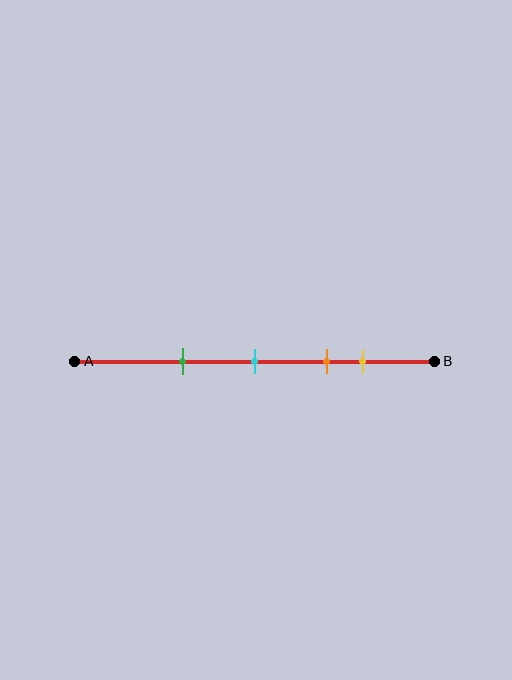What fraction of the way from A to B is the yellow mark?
The yellow mark is approximately 80% (0.8) of the way from A to B.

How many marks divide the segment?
There are 4 marks dividing the segment.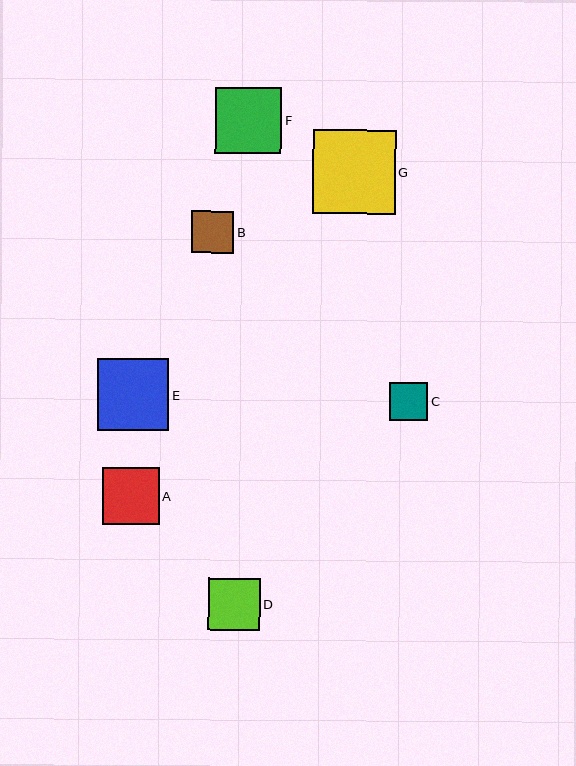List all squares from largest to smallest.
From largest to smallest: G, E, F, A, D, B, C.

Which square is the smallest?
Square C is the smallest with a size of approximately 38 pixels.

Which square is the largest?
Square G is the largest with a size of approximately 83 pixels.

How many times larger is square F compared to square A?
Square F is approximately 1.2 times the size of square A.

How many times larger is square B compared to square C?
Square B is approximately 1.1 times the size of square C.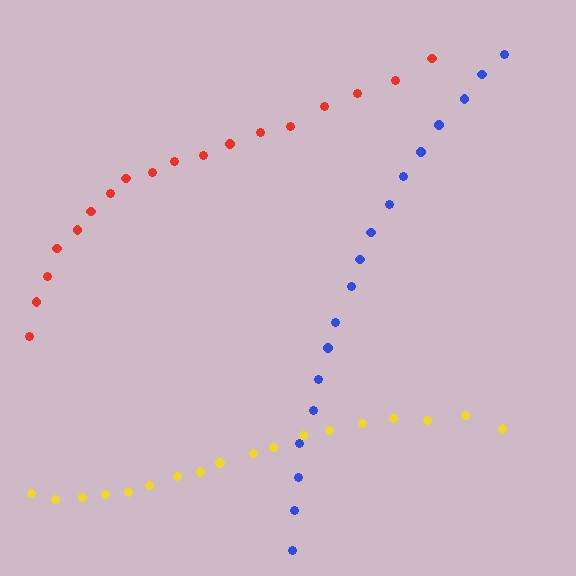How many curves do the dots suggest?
There are 3 distinct paths.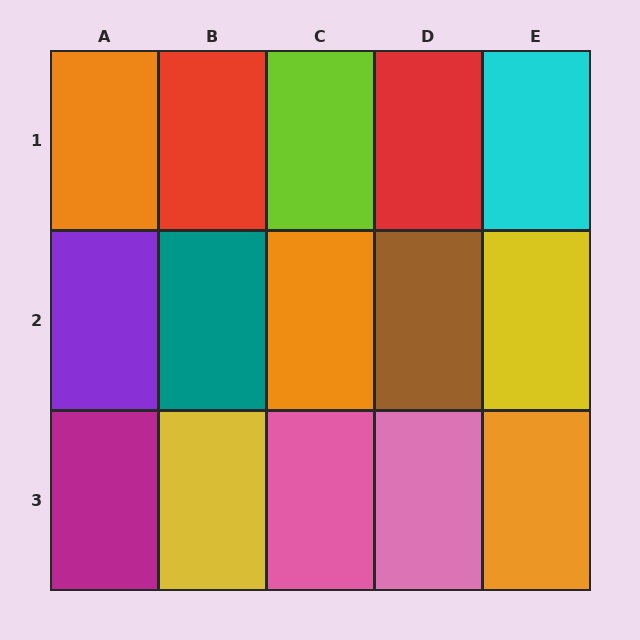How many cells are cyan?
1 cell is cyan.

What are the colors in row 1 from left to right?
Orange, red, lime, red, cyan.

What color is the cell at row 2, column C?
Orange.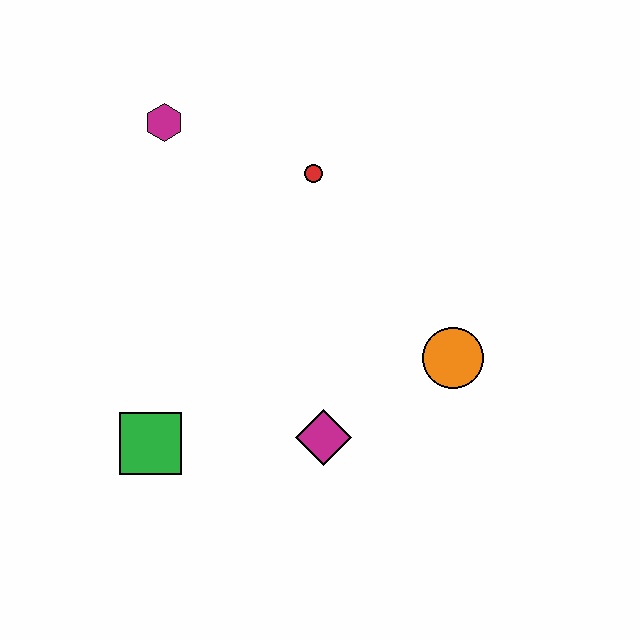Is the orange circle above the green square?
Yes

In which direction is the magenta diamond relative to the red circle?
The magenta diamond is below the red circle.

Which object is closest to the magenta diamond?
The orange circle is closest to the magenta diamond.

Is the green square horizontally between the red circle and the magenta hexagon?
No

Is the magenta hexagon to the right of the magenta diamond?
No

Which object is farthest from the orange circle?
The magenta hexagon is farthest from the orange circle.